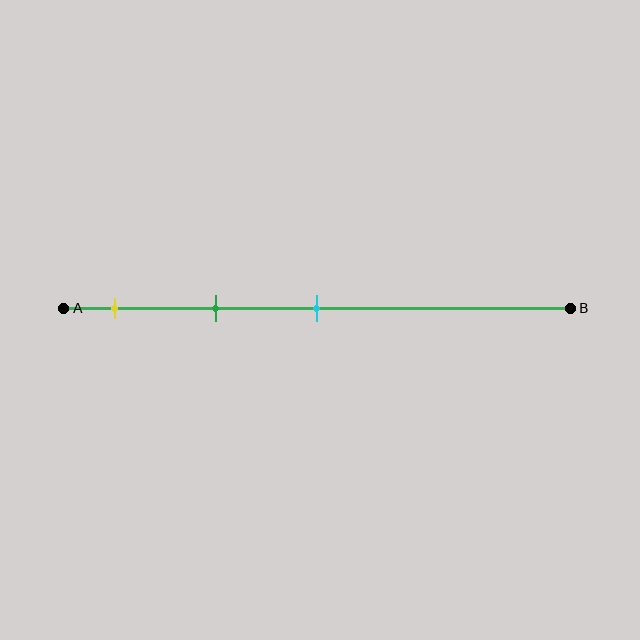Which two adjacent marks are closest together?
The yellow and green marks are the closest adjacent pair.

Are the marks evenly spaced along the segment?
Yes, the marks are approximately evenly spaced.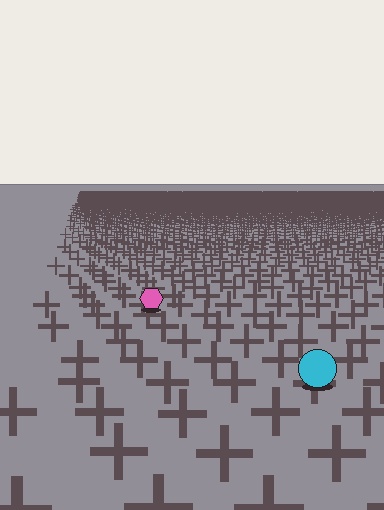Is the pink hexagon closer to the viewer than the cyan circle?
No. The cyan circle is closer — you can tell from the texture gradient: the ground texture is coarser near it.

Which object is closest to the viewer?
The cyan circle is closest. The texture marks near it are larger and more spread out.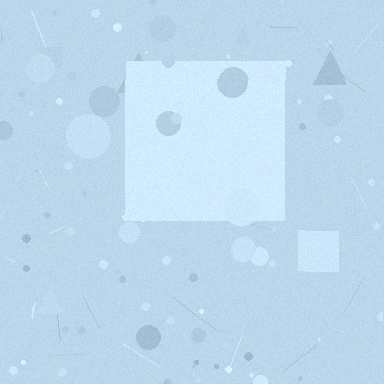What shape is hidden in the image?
A square is hidden in the image.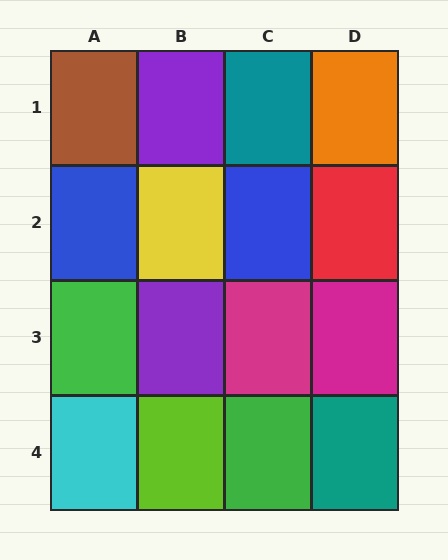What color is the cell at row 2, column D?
Red.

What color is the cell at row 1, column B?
Purple.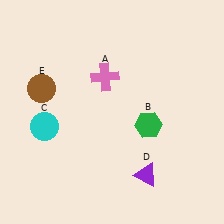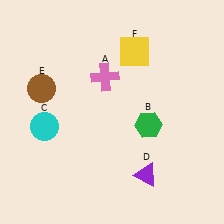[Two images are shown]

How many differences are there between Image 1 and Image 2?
There is 1 difference between the two images.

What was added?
A yellow square (F) was added in Image 2.